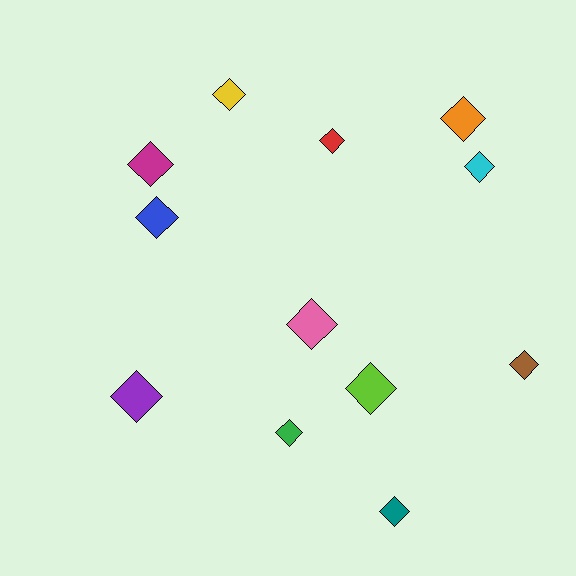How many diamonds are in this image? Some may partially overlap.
There are 12 diamonds.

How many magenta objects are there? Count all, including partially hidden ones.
There is 1 magenta object.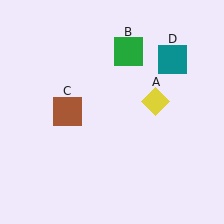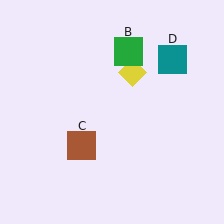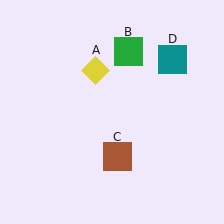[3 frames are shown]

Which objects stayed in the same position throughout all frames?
Green square (object B) and teal square (object D) remained stationary.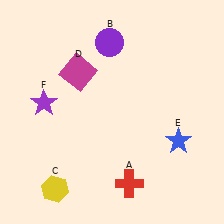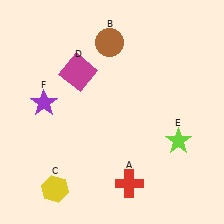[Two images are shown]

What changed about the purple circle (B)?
In Image 1, B is purple. In Image 2, it changed to brown.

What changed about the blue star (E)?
In Image 1, E is blue. In Image 2, it changed to lime.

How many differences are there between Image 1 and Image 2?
There are 2 differences between the two images.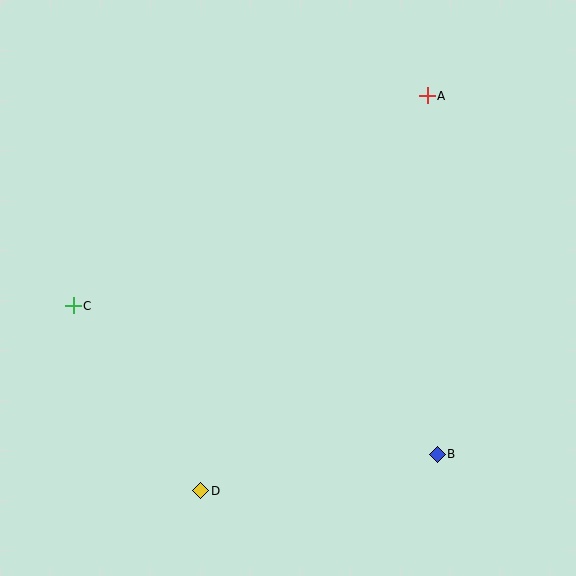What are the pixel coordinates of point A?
Point A is at (427, 96).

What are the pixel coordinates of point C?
Point C is at (73, 306).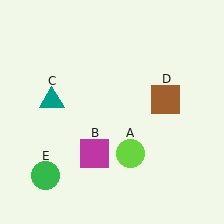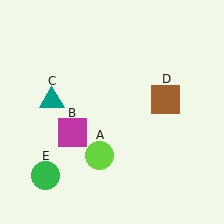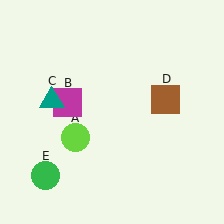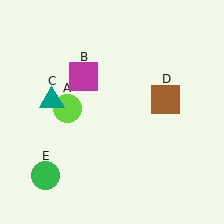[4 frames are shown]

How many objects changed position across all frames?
2 objects changed position: lime circle (object A), magenta square (object B).